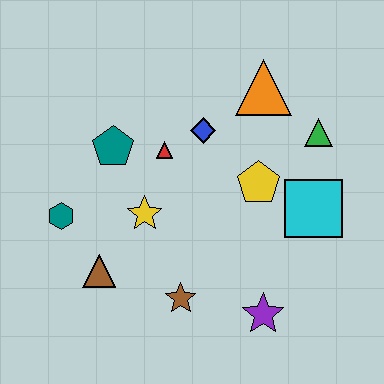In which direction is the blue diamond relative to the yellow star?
The blue diamond is above the yellow star.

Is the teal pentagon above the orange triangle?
No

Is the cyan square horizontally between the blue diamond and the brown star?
No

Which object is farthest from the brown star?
The orange triangle is farthest from the brown star.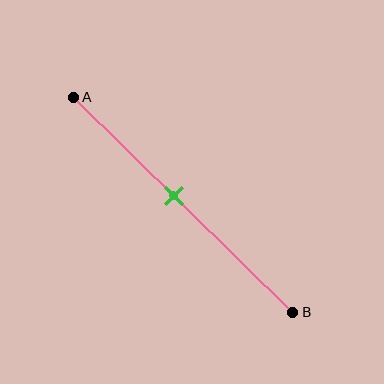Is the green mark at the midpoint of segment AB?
No, the mark is at about 45% from A, not at the 50% midpoint.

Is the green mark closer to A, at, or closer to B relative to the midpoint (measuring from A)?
The green mark is closer to point A than the midpoint of segment AB.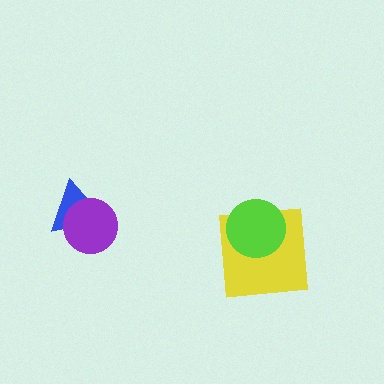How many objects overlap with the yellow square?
1 object overlaps with the yellow square.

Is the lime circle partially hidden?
No, no other shape covers it.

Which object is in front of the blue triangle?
The purple circle is in front of the blue triangle.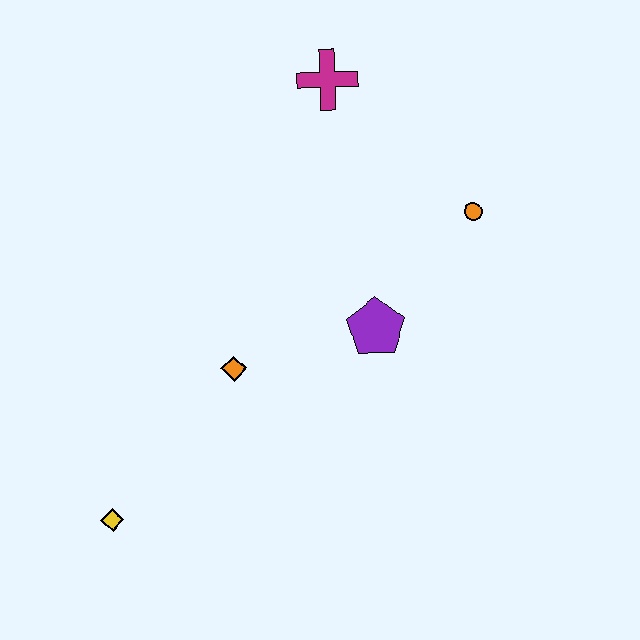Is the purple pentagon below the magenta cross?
Yes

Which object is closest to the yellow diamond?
The orange diamond is closest to the yellow diamond.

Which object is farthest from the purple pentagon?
The yellow diamond is farthest from the purple pentagon.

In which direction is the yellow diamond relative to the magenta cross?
The yellow diamond is below the magenta cross.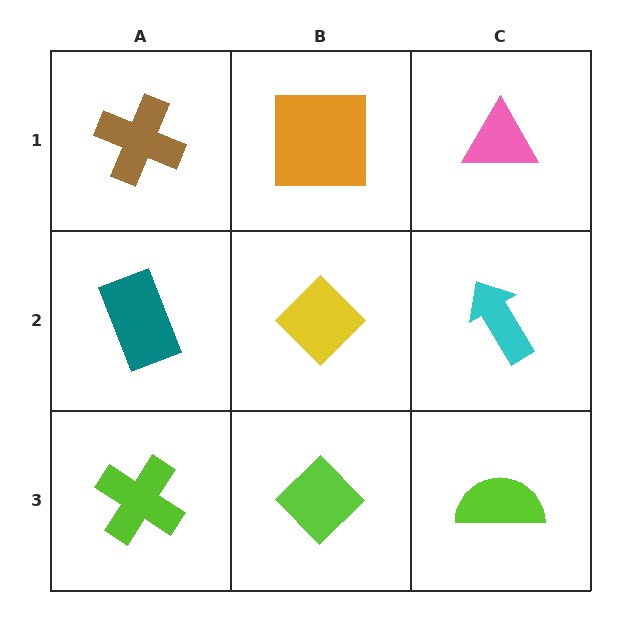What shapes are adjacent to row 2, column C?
A pink triangle (row 1, column C), a lime semicircle (row 3, column C), a yellow diamond (row 2, column B).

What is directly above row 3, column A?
A teal rectangle.